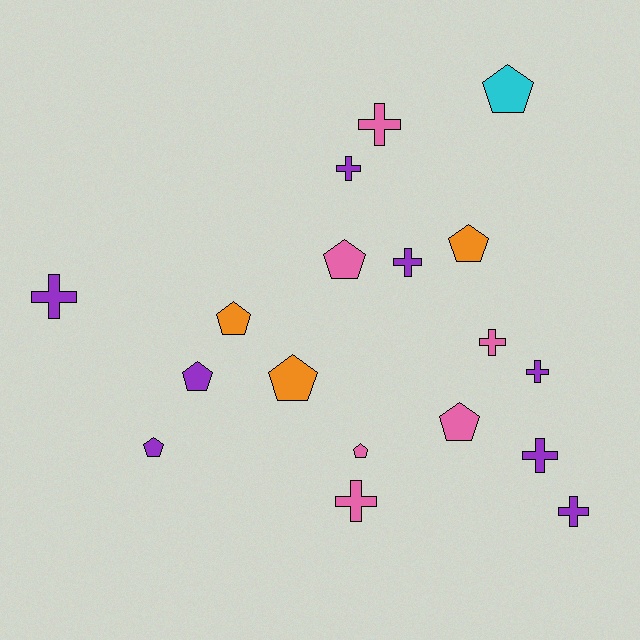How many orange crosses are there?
There are no orange crosses.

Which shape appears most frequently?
Cross, with 9 objects.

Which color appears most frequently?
Purple, with 8 objects.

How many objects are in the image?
There are 18 objects.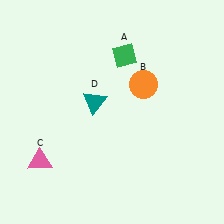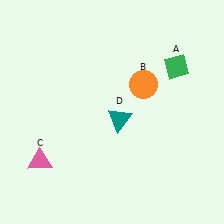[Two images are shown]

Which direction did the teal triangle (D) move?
The teal triangle (D) moved right.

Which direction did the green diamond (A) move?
The green diamond (A) moved right.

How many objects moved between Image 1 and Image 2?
2 objects moved between the two images.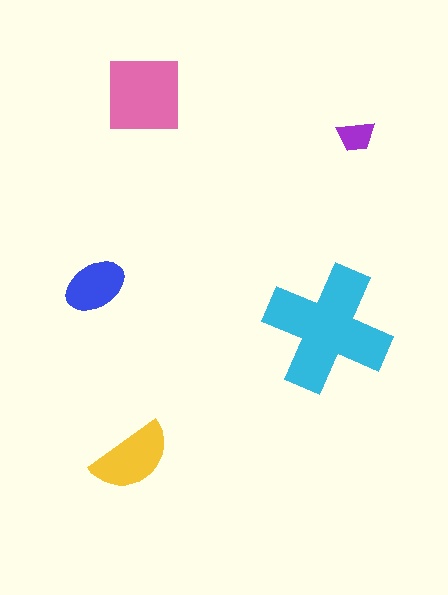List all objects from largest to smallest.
The cyan cross, the pink square, the yellow semicircle, the blue ellipse, the purple trapezoid.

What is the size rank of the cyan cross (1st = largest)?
1st.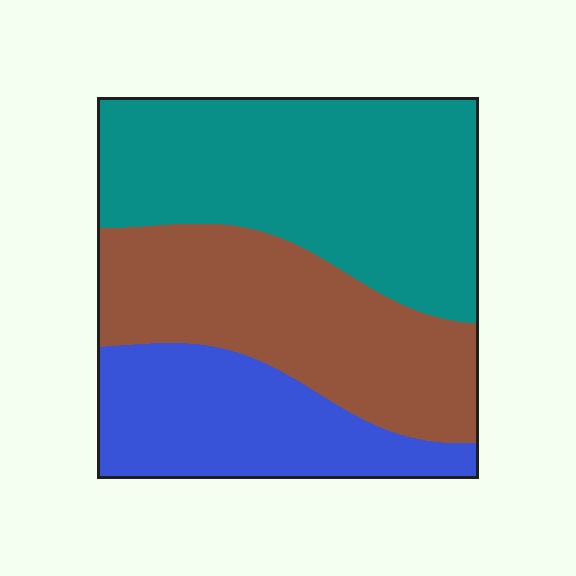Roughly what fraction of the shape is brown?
Brown covers about 35% of the shape.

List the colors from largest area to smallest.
From largest to smallest: teal, brown, blue.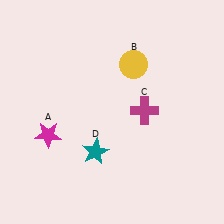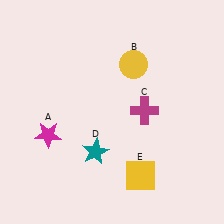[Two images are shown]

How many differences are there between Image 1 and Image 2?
There is 1 difference between the two images.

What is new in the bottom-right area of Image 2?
A yellow square (E) was added in the bottom-right area of Image 2.